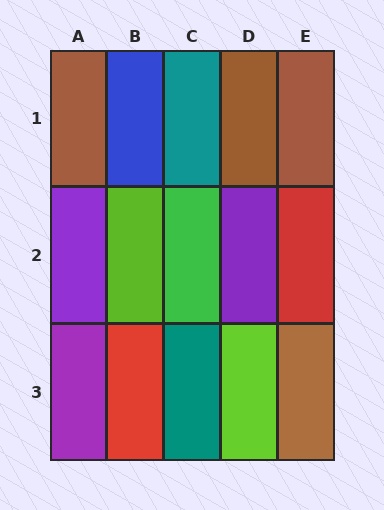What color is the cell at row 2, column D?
Purple.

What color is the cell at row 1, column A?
Brown.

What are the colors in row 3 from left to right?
Purple, red, teal, lime, brown.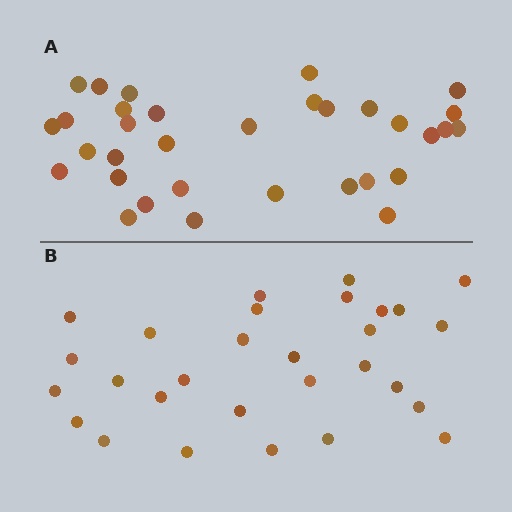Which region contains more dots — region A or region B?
Region A (the top region) has more dots.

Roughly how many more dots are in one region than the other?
Region A has about 4 more dots than region B.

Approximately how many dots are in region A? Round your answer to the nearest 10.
About 30 dots. (The exact count is 33, which rounds to 30.)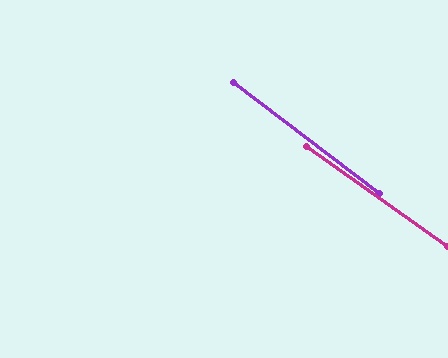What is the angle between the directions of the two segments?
Approximately 2 degrees.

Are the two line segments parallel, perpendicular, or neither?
Parallel — their directions differ by only 1.7°.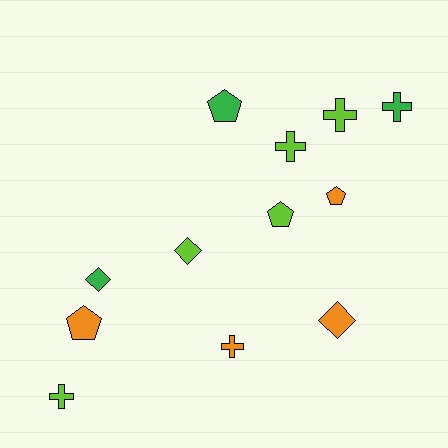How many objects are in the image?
There are 12 objects.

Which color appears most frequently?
Lime, with 5 objects.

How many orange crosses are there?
There is 1 orange cross.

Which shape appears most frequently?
Cross, with 5 objects.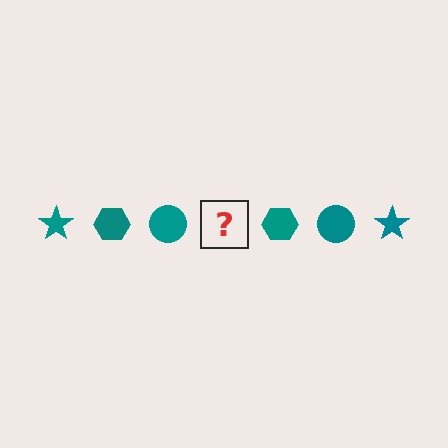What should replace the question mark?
The question mark should be replaced with a teal star.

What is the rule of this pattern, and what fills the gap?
The rule is that the pattern cycles through star, hexagon, circle shapes in teal. The gap should be filled with a teal star.